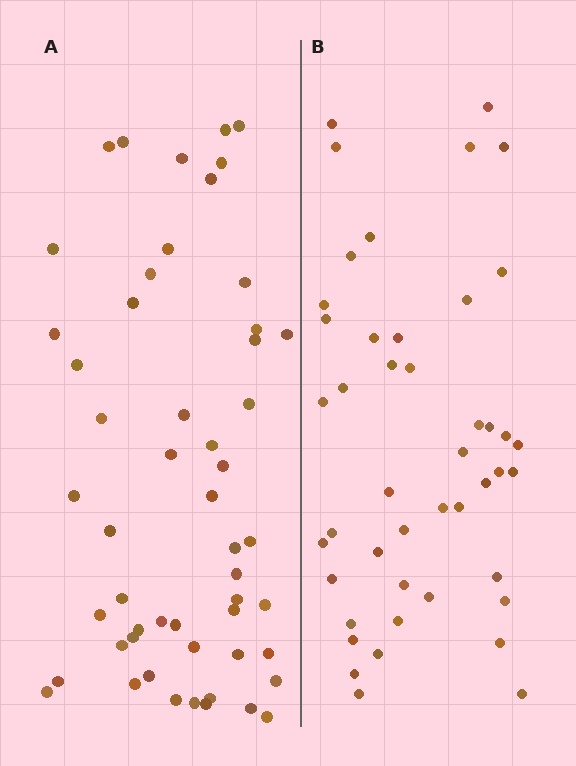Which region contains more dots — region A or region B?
Region A (the left region) has more dots.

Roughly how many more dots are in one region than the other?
Region A has roughly 8 or so more dots than region B.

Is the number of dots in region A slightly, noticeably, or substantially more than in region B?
Region A has only slightly more — the two regions are fairly close. The ratio is roughly 1.2 to 1.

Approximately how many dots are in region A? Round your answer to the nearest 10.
About 50 dots. (The exact count is 53, which rounds to 50.)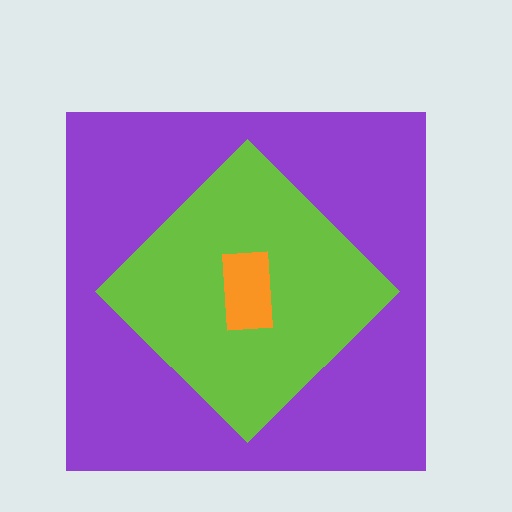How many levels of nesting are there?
3.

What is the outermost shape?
The purple square.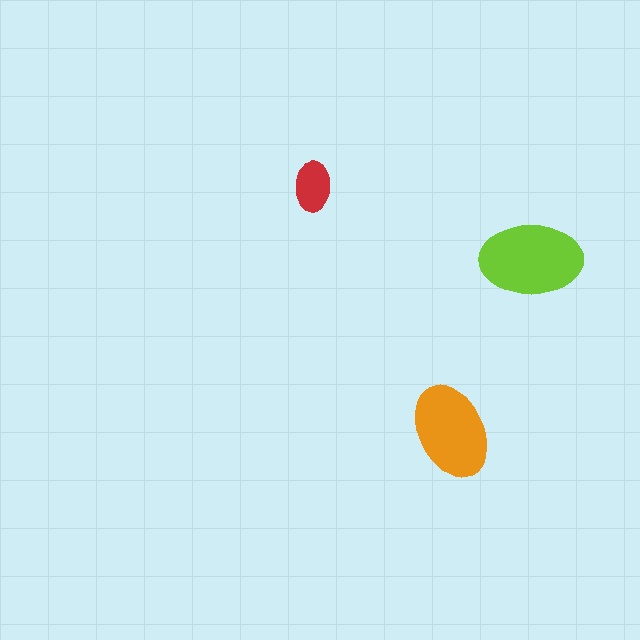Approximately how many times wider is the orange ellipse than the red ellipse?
About 2 times wider.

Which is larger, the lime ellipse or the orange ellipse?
The lime one.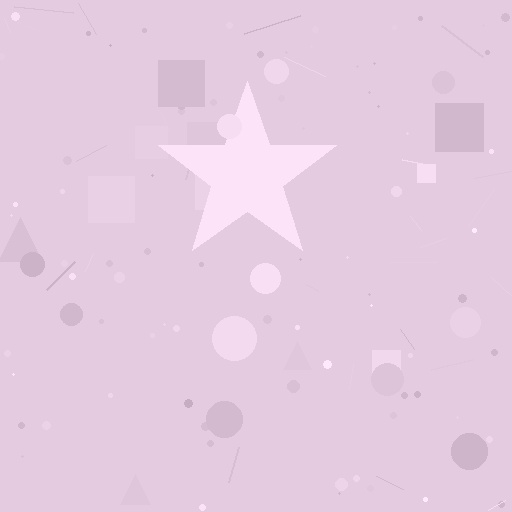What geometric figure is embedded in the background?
A star is embedded in the background.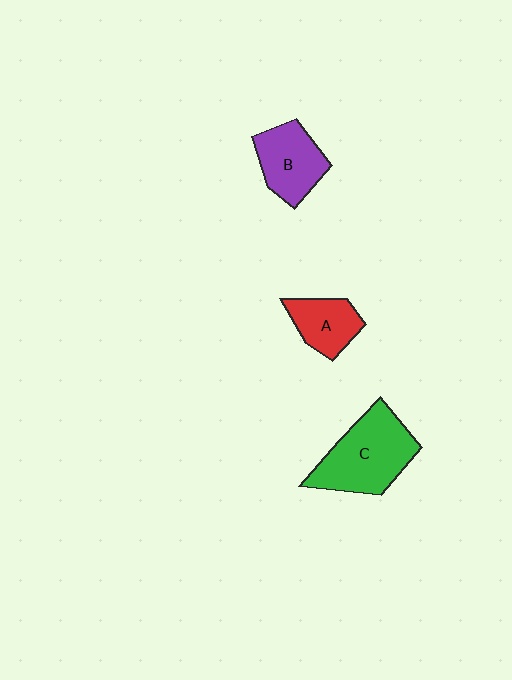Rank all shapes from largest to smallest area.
From largest to smallest: C (green), B (purple), A (red).